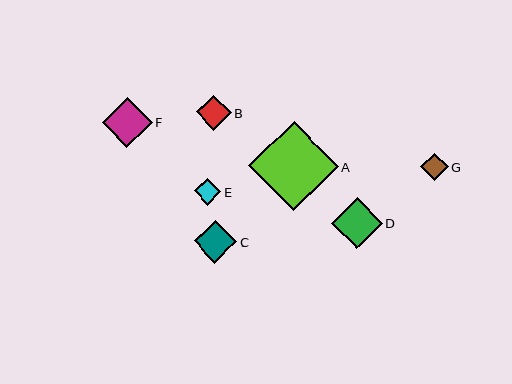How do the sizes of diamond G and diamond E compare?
Diamond G and diamond E are approximately the same size.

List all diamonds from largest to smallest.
From largest to smallest: A, D, F, C, B, G, E.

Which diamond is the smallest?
Diamond E is the smallest with a size of approximately 27 pixels.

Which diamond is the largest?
Diamond A is the largest with a size of approximately 89 pixels.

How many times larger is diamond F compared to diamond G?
Diamond F is approximately 1.8 times the size of diamond G.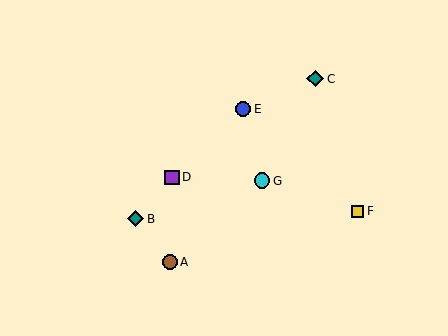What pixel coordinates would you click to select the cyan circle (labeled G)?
Click at (262, 181) to select the cyan circle G.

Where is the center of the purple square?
The center of the purple square is at (172, 177).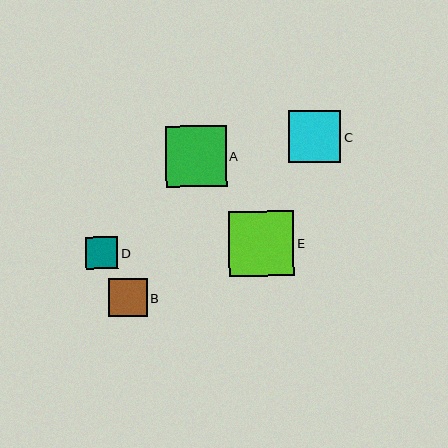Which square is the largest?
Square E is the largest with a size of approximately 65 pixels.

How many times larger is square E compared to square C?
Square E is approximately 1.2 times the size of square C.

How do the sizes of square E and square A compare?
Square E and square A are approximately the same size.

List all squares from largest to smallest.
From largest to smallest: E, A, C, B, D.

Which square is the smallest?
Square D is the smallest with a size of approximately 32 pixels.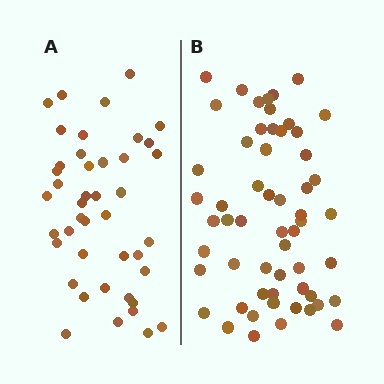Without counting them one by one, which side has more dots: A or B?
Region B (the right region) has more dots.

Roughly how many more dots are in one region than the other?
Region B has approximately 15 more dots than region A.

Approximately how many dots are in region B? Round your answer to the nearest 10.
About 60 dots. (The exact count is 57, which rounds to 60.)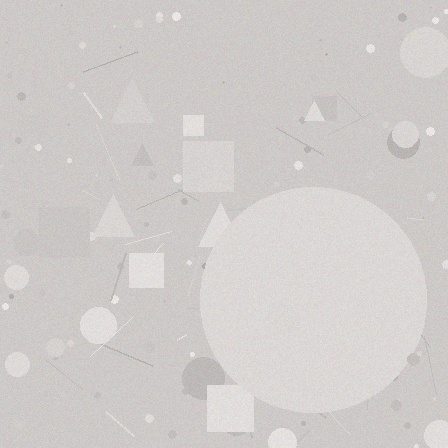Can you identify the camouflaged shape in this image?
The camouflaged shape is a circle.